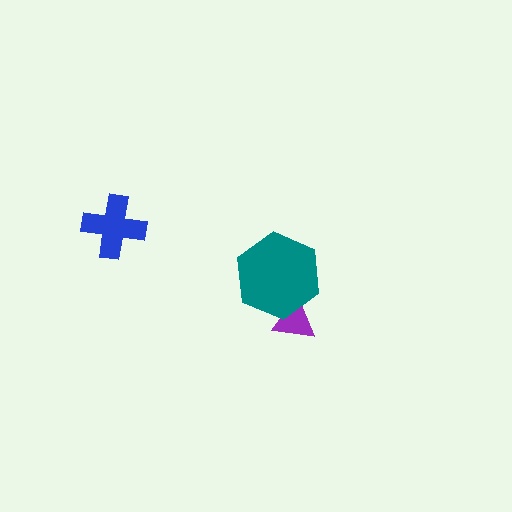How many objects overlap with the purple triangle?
1 object overlaps with the purple triangle.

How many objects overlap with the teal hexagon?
1 object overlaps with the teal hexagon.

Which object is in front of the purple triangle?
The teal hexagon is in front of the purple triangle.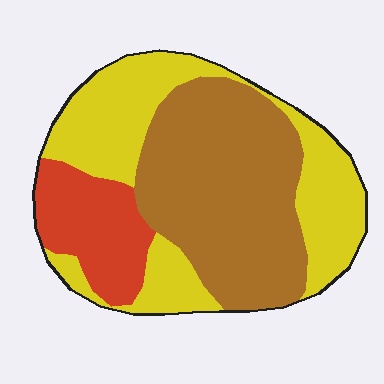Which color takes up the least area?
Red, at roughly 15%.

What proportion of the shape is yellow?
Yellow takes up about two fifths (2/5) of the shape.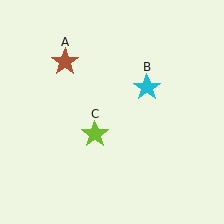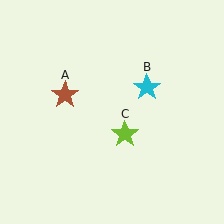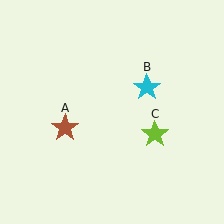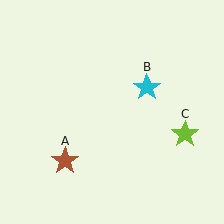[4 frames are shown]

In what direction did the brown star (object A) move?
The brown star (object A) moved down.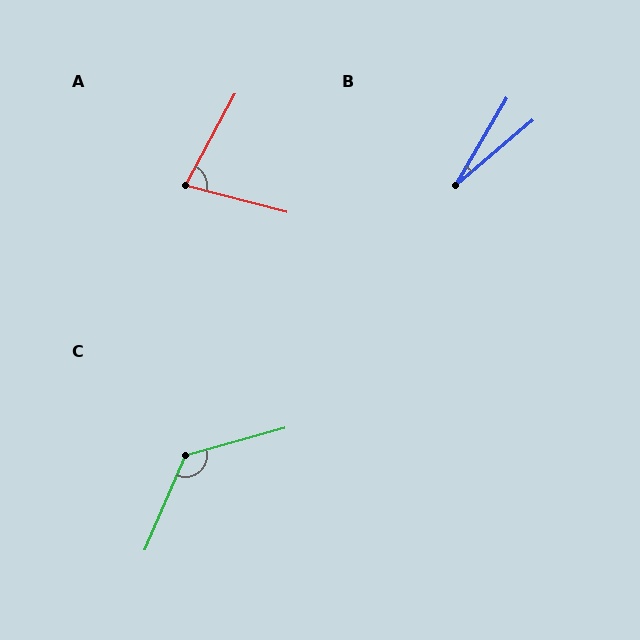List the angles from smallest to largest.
B (19°), A (76°), C (129°).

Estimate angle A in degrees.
Approximately 76 degrees.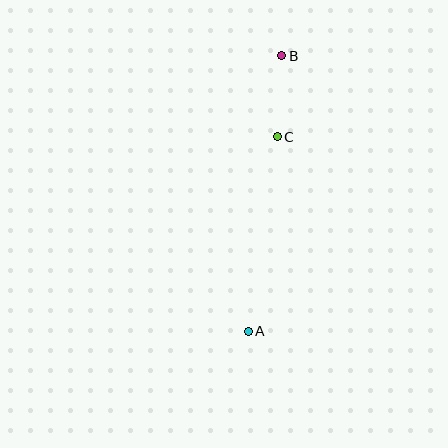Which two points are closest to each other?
Points B and C are closest to each other.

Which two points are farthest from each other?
Points A and B are farthest from each other.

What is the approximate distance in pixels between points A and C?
The distance between A and C is approximately 197 pixels.